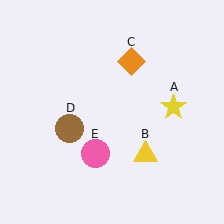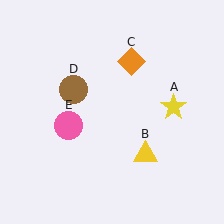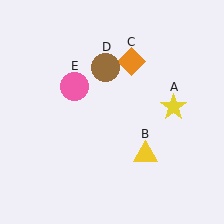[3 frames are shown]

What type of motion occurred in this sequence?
The brown circle (object D), pink circle (object E) rotated clockwise around the center of the scene.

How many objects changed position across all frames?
2 objects changed position: brown circle (object D), pink circle (object E).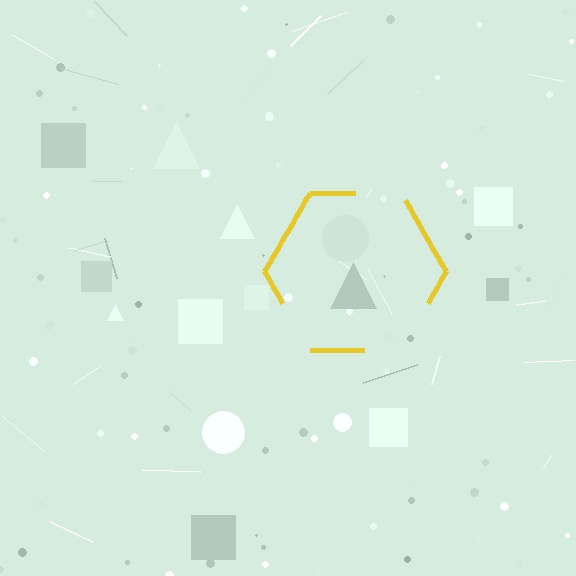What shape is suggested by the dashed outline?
The dashed outline suggests a hexagon.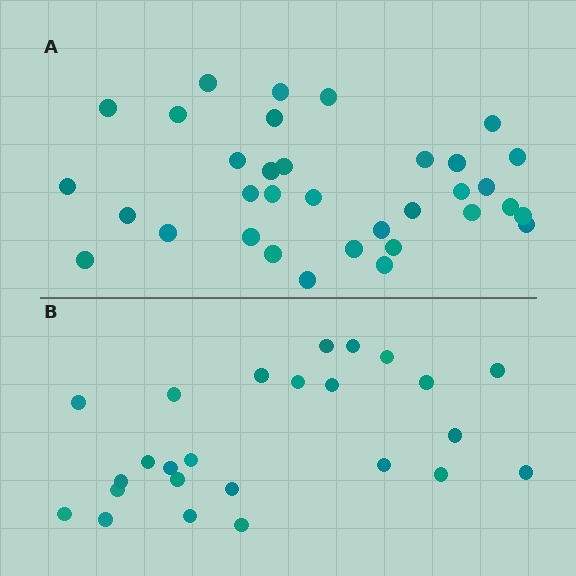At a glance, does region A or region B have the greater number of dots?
Region A (the top region) has more dots.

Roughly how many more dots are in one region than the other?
Region A has roughly 8 or so more dots than region B.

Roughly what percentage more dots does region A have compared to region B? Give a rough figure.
About 35% more.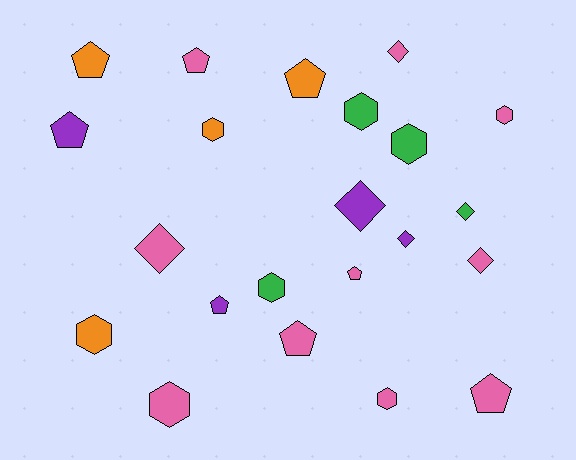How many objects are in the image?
There are 22 objects.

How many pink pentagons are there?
There are 4 pink pentagons.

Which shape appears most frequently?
Pentagon, with 8 objects.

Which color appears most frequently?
Pink, with 10 objects.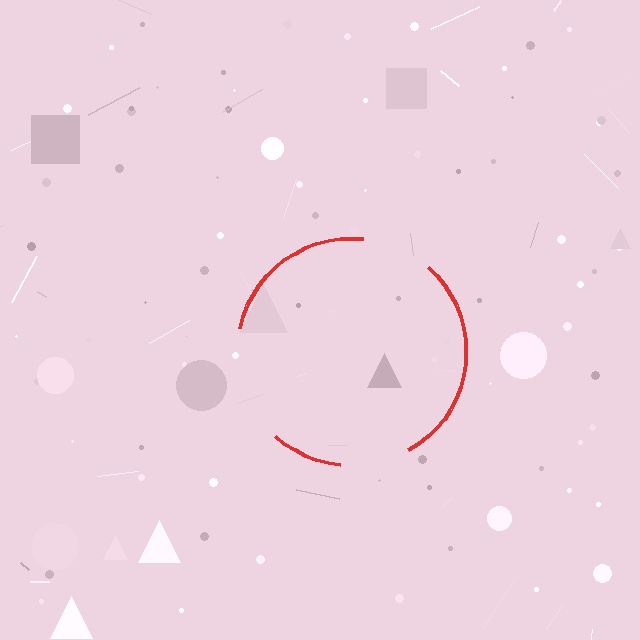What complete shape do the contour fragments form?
The contour fragments form a circle.